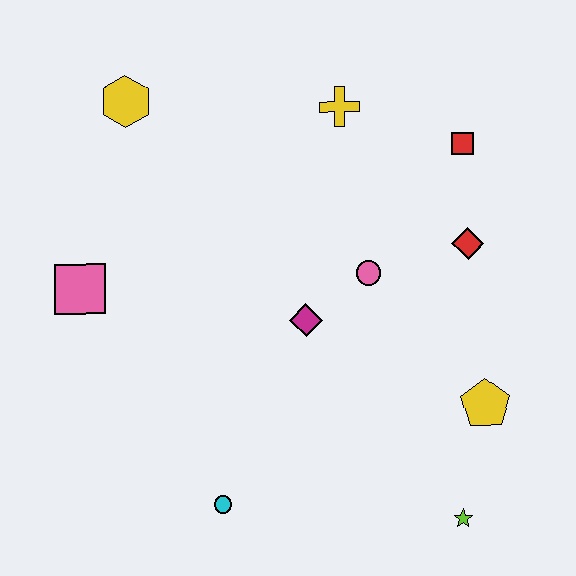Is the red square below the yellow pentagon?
No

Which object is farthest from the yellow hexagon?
The lime star is farthest from the yellow hexagon.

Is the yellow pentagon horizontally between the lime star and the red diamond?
No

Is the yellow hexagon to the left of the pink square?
No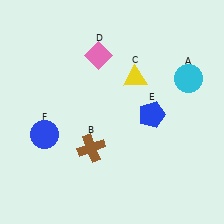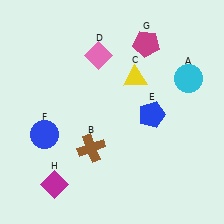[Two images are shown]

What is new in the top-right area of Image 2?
A magenta pentagon (G) was added in the top-right area of Image 2.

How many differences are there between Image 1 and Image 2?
There are 2 differences between the two images.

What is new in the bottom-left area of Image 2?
A magenta diamond (H) was added in the bottom-left area of Image 2.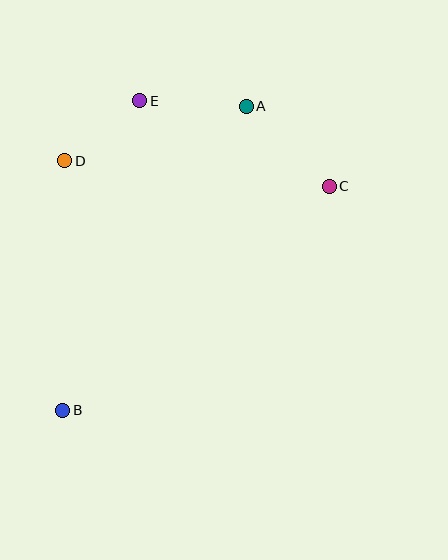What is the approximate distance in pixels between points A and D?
The distance between A and D is approximately 190 pixels.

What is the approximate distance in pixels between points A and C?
The distance between A and C is approximately 115 pixels.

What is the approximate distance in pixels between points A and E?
The distance between A and E is approximately 107 pixels.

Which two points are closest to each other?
Points D and E are closest to each other.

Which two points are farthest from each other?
Points A and B are farthest from each other.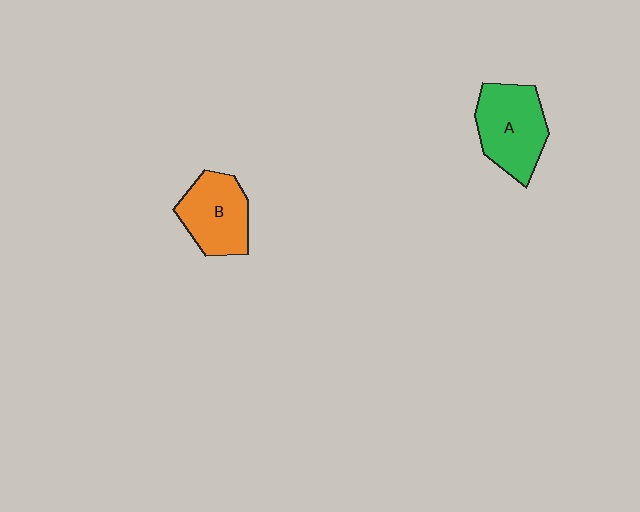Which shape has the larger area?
Shape A (green).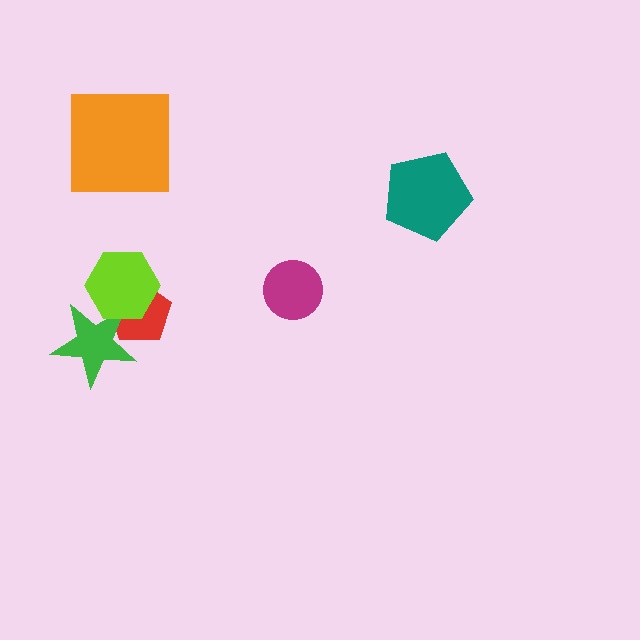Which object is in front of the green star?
The lime hexagon is in front of the green star.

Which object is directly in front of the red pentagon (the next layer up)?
The green star is directly in front of the red pentagon.